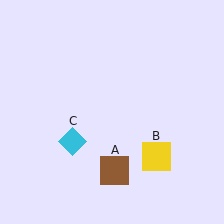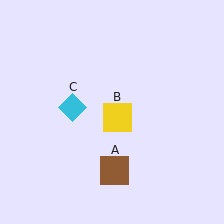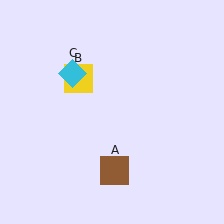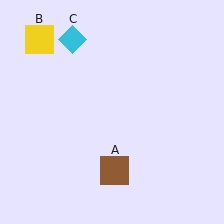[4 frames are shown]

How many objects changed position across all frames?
2 objects changed position: yellow square (object B), cyan diamond (object C).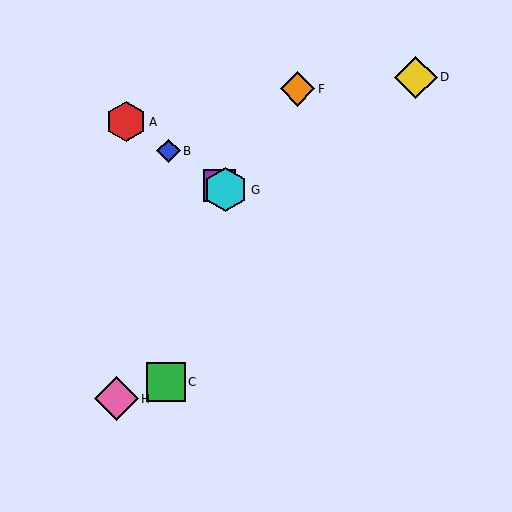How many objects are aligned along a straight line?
4 objects (A, B, E, G) are aligned along a straight line.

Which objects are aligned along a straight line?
Objects A, B, E, G are aligned along a straight line.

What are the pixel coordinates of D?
Object D is at (416, 77).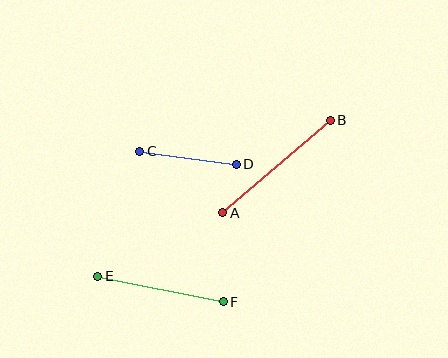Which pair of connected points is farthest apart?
Points A and B are farthest apart.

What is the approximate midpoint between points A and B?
The midpoint is at approximately (276, 166) pixels.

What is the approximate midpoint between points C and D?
The midpoint is at approximately (188, 158) pixels.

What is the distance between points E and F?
The distance is approximately 128 pixels.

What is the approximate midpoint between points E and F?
The midpoint is at approximately (160, 289) pixels.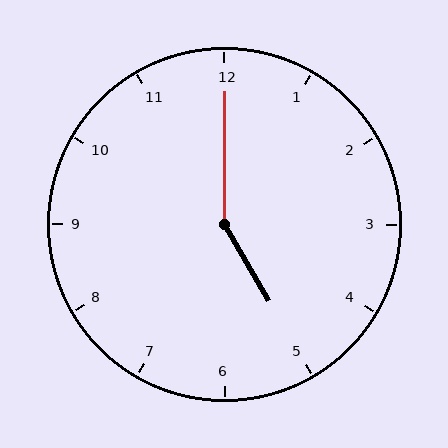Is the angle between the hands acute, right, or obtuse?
It is obtuse.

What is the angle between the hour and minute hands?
Approximately 150 degrees.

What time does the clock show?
5:00.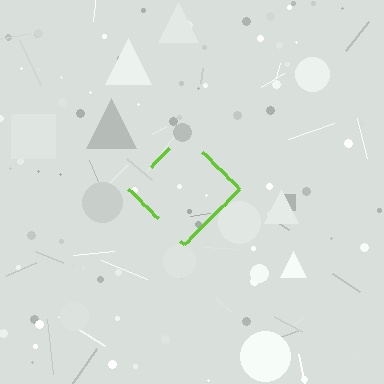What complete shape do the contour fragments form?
The contour fragments form a diamond.